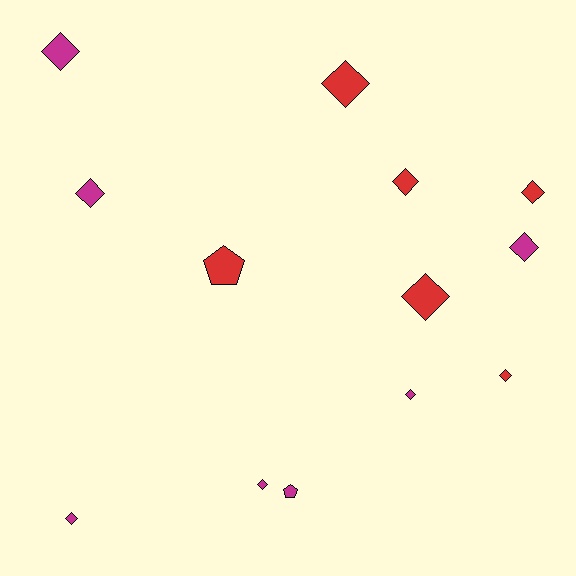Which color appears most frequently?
Magenta, with 7 objects.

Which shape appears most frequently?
Diamond, with 11 objects.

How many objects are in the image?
There are 13 objects.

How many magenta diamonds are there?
There are 6 magenta diamonds.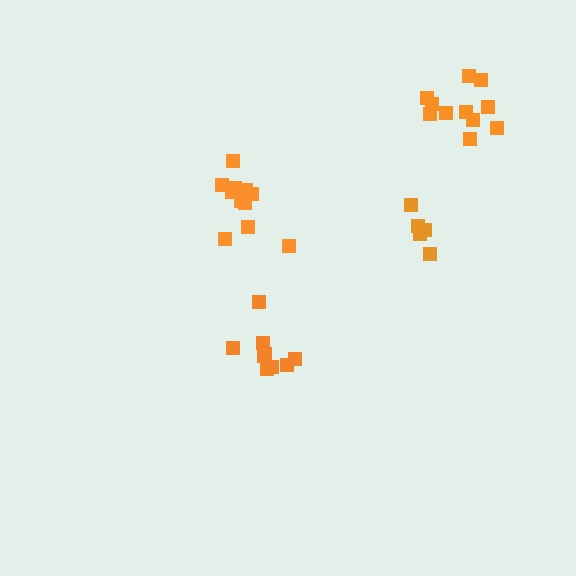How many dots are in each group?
Group 1: 9 dots, Group 2: 5 dots, Group 3: 11 dots, Group 4: 11 dots (36 total).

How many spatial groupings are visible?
There are 4 spatial groupings.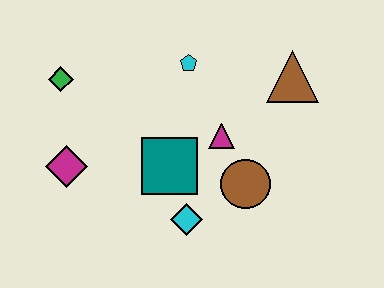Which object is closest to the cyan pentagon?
The magenta triangle is closest to the cyan pentagon.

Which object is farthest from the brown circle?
The green diamond is farthest from the brown circle.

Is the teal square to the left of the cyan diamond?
Yes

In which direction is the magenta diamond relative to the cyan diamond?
The magenta diamond is to the left of the cyan diamond.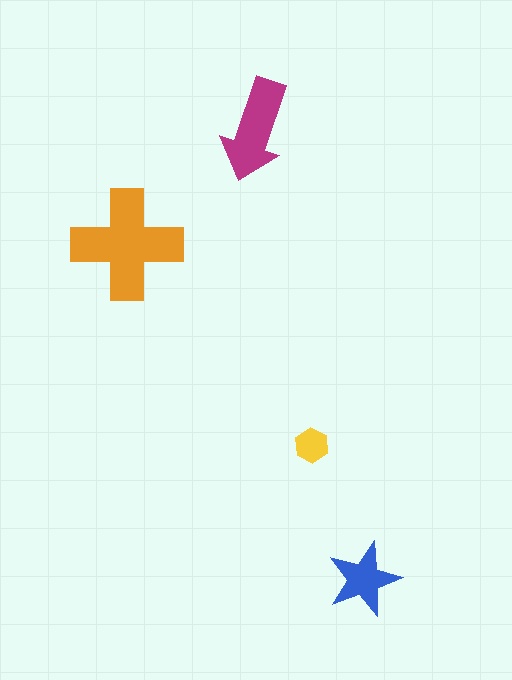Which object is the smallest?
The yellow hexagon.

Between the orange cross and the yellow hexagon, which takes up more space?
The orange cross.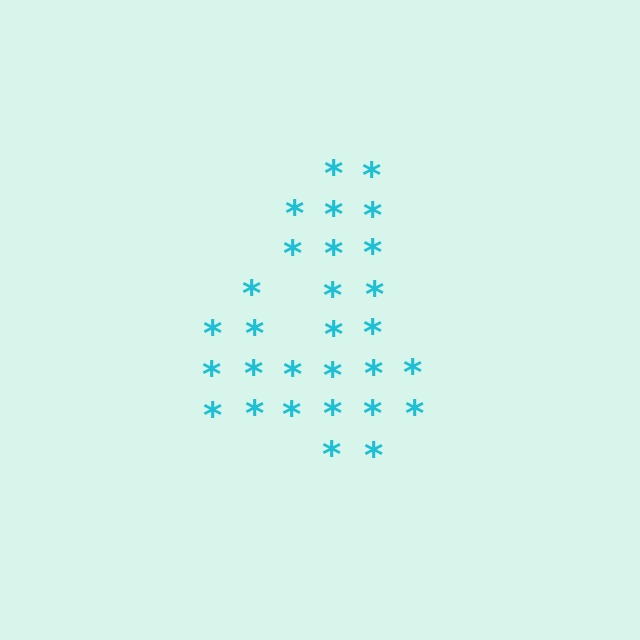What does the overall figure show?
The overall figure shows the digit 4.